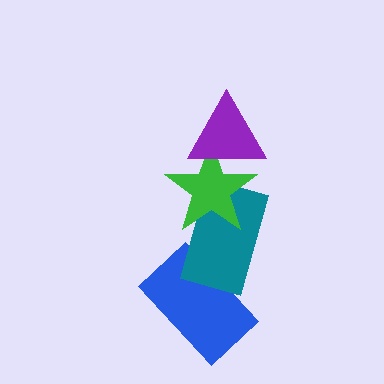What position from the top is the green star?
The green star is 2nd from the top.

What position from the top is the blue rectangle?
The blue rectangle is 4th from the top.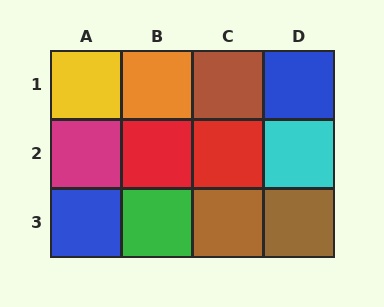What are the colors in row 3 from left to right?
Blue, green, brown, brown.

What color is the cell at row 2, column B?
Red.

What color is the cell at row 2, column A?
Magenta.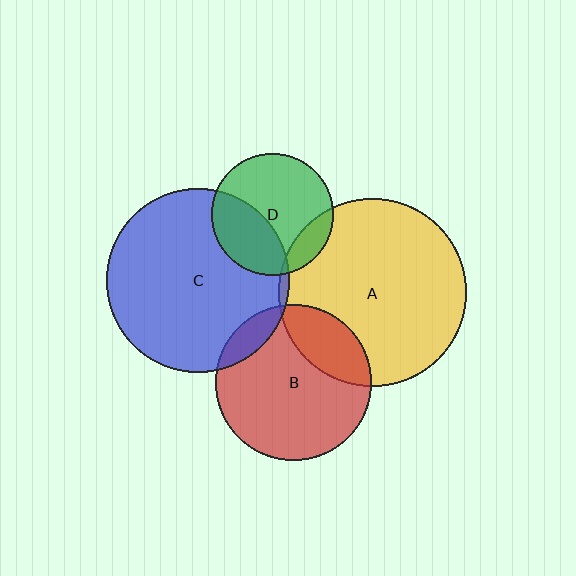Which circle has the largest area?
Circle A (yellow).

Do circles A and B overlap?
Yes.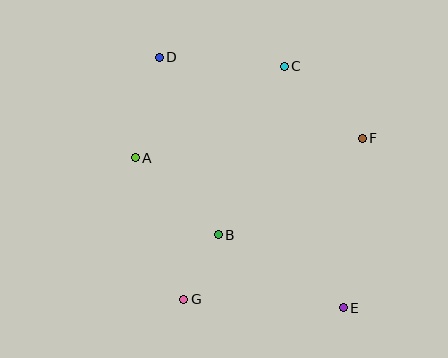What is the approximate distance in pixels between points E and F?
The distance between E and F is approximately 171 pixels.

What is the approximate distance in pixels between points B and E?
The distance between B and E is approximately 145 pixels.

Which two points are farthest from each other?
Points D and E are farthest from each other.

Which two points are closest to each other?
Points B and G are closest to each other.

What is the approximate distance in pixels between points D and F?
The distance between D and F is approximately 218 pixels.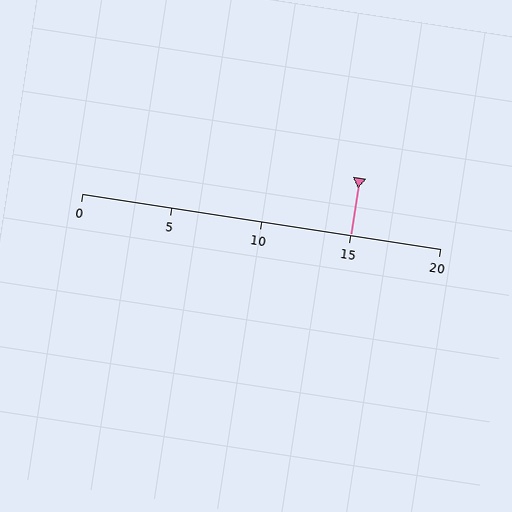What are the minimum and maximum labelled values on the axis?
The axis runs from 0 to 20.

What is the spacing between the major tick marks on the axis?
The major ticks are spaced 5 apart.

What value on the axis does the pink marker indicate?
The marker indicates approximately 15.